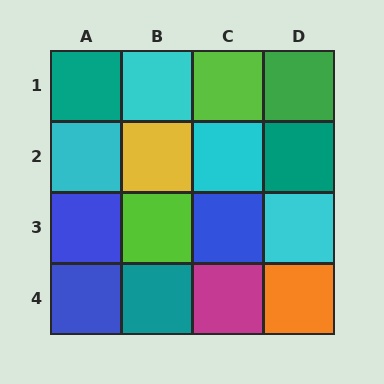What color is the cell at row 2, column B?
Yellow.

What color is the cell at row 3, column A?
Blue.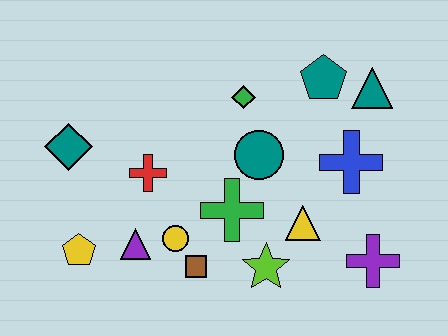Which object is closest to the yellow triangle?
The lime star is closest to the yellow triangle.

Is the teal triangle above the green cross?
Yes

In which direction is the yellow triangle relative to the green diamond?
The yellow triangle is below the green diamond.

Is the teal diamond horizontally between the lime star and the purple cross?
No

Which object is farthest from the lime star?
The teal diamond is farthest from the lime star.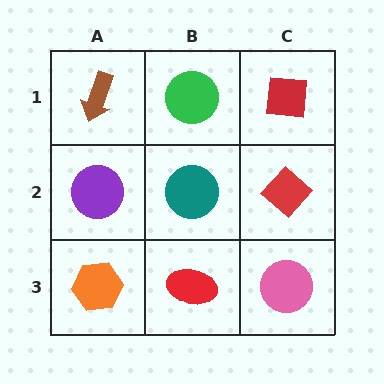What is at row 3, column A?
An orange hexagon.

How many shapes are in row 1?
3 shapes.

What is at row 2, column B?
A teal circle.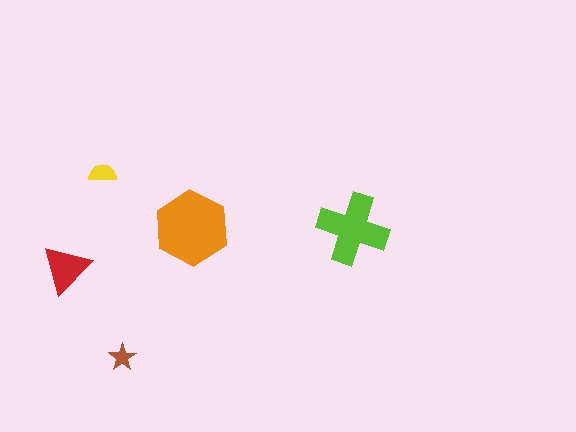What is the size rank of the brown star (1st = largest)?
5th.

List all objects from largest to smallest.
The orange hexagon, the lime cross, the red triangle, the yellow semicircle, the brown star.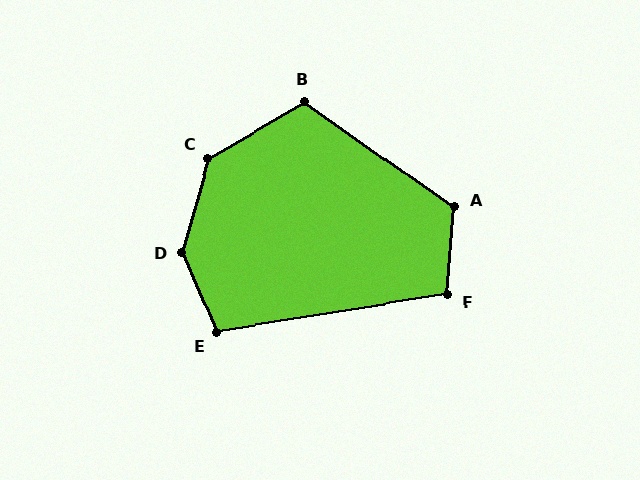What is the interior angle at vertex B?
Approximately 115 degrees (obtuse).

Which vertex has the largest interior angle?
D, at approximately 141 degrees.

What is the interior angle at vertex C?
Approximately 136 degrees (obtuse).